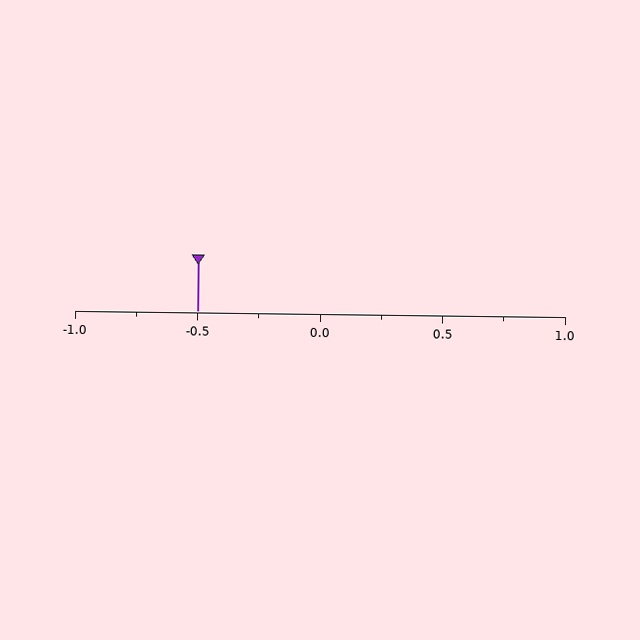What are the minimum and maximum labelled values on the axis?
The axis runs from -1.0 to 1.0.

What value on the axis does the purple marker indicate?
The marker indicates approximately -0.5.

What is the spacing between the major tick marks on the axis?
The major ticks are spaced 0.5 apart.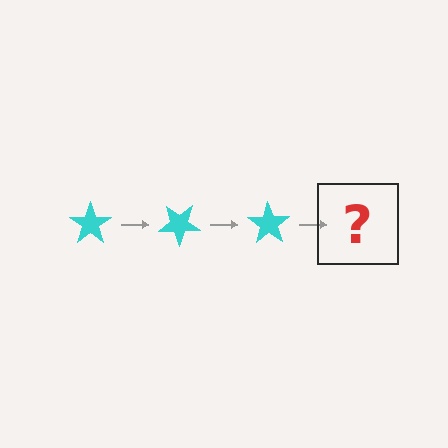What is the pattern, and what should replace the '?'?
The pattern is that the star rotates 35 degrees each step. The '?' should be a cyan star rotated 105 degrees.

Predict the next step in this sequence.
The next step is a cyan star rotated 105 degrees.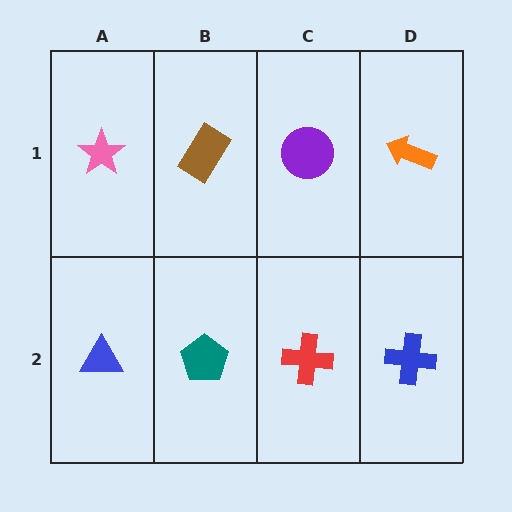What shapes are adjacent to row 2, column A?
A pink star (row 1, column A), a teal pentagon (row 2, column B).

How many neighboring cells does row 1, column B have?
3.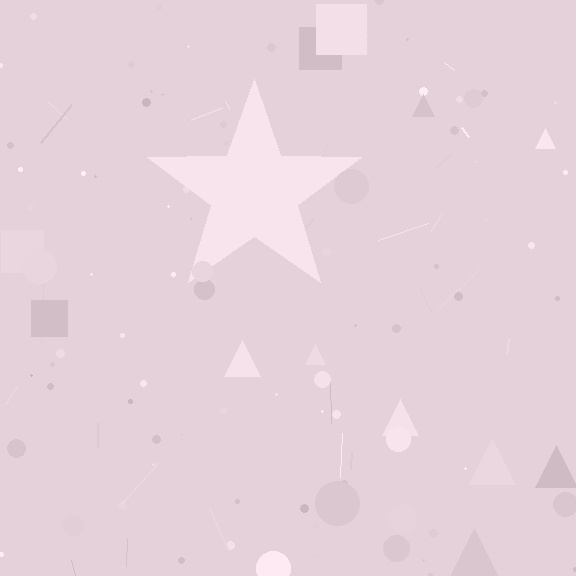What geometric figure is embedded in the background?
A star is embedded in the background.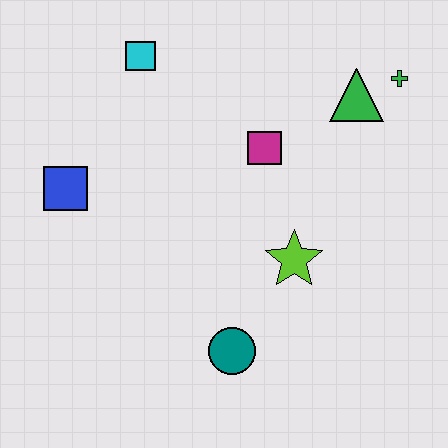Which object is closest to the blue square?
The cyan square is closest to the blue square.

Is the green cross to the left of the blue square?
No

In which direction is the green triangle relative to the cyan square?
The green triangle is to the right of the cyan square.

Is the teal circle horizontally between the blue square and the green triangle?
Yes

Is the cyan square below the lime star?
No